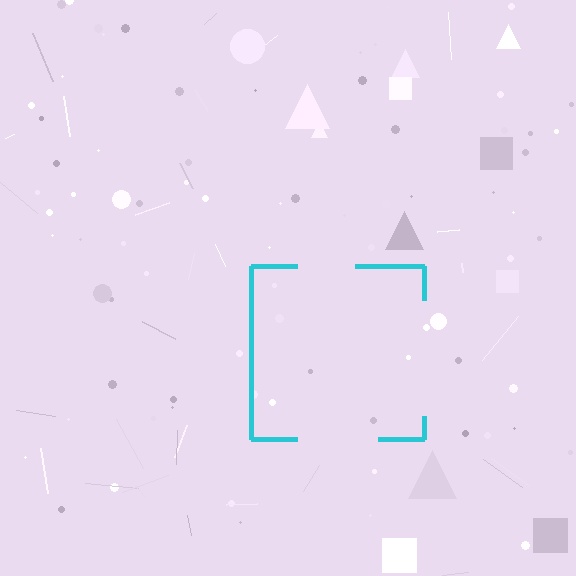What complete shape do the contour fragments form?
The contour fragments form a square.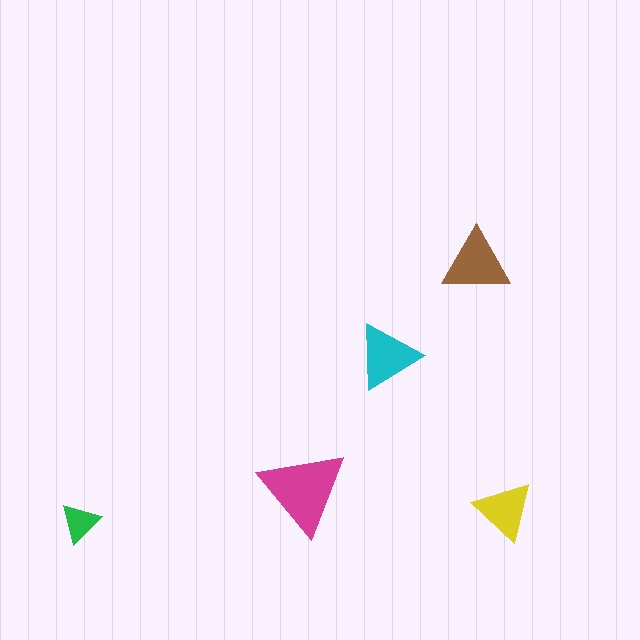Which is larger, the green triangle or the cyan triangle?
The cyan one.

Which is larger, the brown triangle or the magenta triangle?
The magenta one.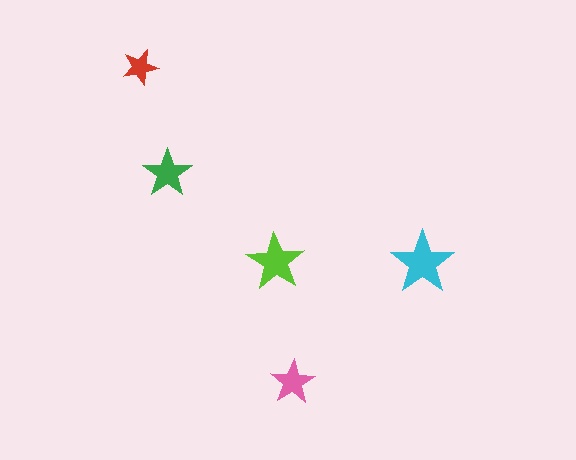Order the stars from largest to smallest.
the cyan one, the lime one, the green one, the pink one, the red one.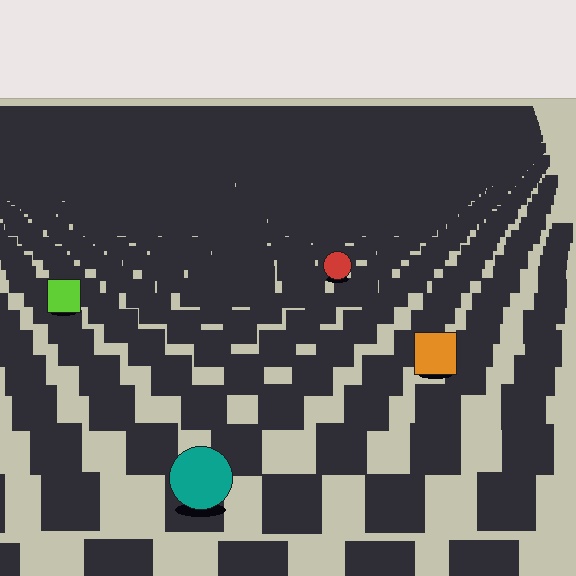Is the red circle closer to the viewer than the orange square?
No. The orange square is closer — you can tell from the texture gradient: the ground texture is coarser near it.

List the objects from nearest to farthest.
From nearest to farthest: the teal circle, the orange square, the lime square, the red circle.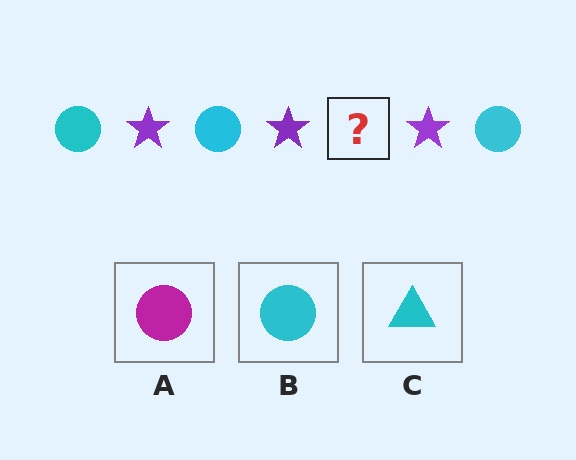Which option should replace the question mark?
Option B.